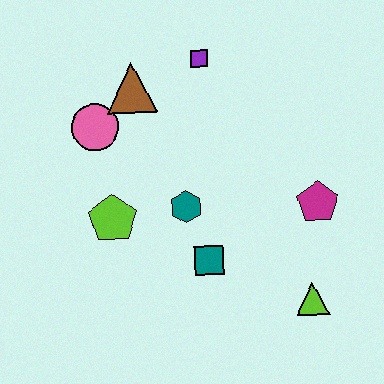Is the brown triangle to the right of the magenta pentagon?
No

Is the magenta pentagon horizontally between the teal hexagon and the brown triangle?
No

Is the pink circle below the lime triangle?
No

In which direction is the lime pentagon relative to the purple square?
The lime pentagon is below the purple square.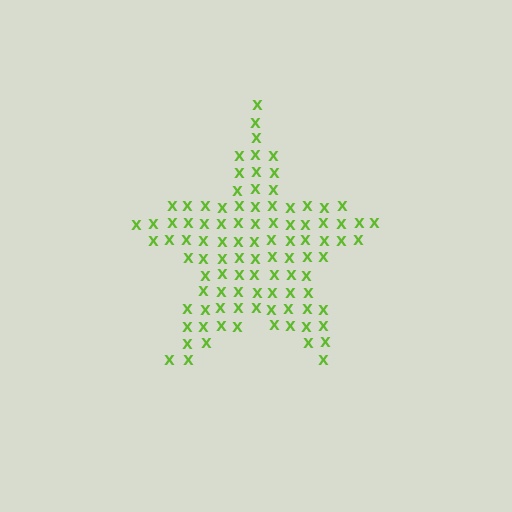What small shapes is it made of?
It is made of small letter X's.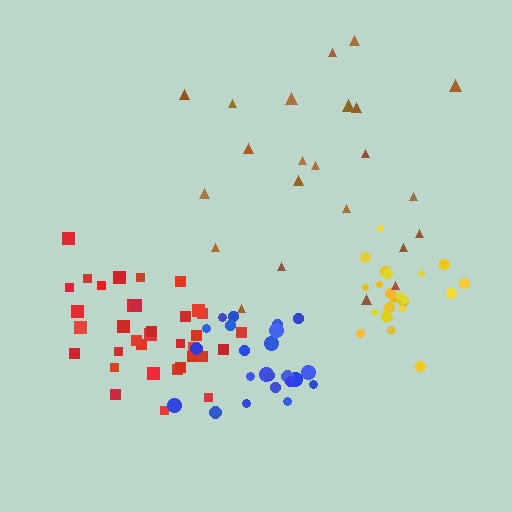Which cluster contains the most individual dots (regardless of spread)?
Red (35).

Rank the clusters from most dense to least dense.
yellow, blue, red, brown.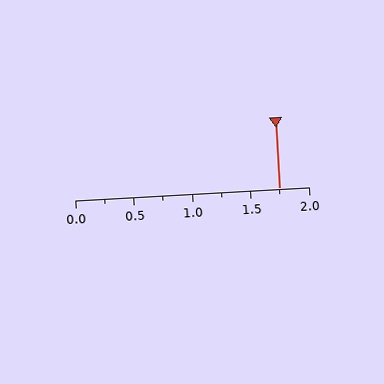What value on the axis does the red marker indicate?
The marker indicates approximately 1.75.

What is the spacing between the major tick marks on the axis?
The major ticks are spaced 0.5 apart.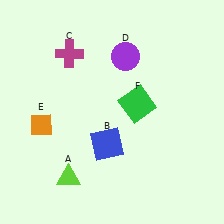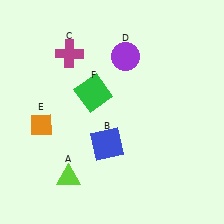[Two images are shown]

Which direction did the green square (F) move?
The green square (F) moved left.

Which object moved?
The green square (F) moved left.